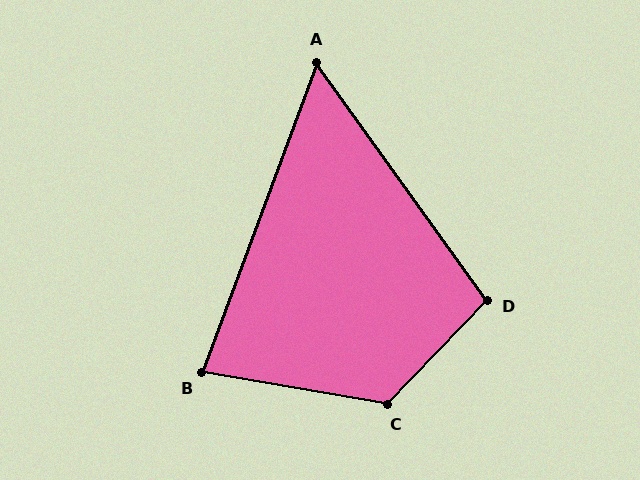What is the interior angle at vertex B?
Approximately 80 degrees (acute).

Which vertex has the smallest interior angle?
A, at approximately 56 degrees.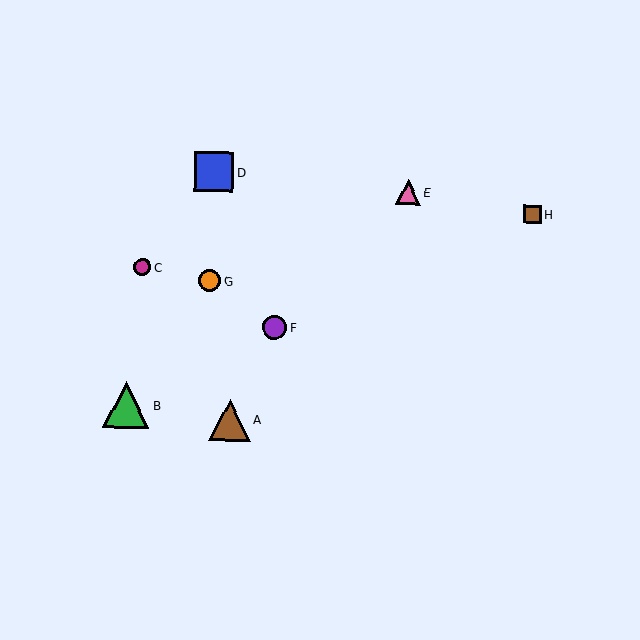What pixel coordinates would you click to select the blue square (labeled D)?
Click at (214, 172) to select the blue square D.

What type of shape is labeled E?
Shape E is a pink triangle.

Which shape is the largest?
The green triangle (labeled B) is the largest.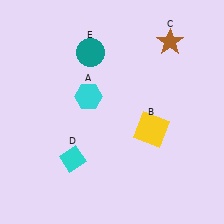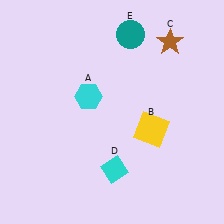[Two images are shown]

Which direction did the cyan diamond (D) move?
The cyan diamond (D) moved right.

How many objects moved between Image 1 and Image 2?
2 objects moved between the two images.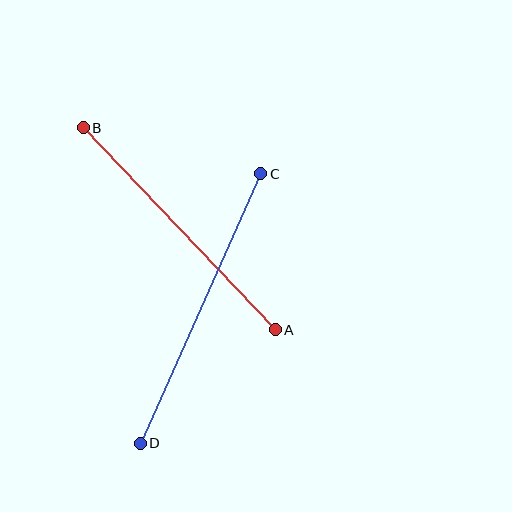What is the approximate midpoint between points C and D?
The midpoint is at approximately (200, 308) pixels.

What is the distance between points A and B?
The distance is approximately 279 pixels.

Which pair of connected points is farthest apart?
Points C and D are farthest apart.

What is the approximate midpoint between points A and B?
The midpoint is at approximately (179, 229) pixels.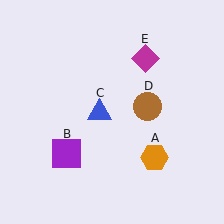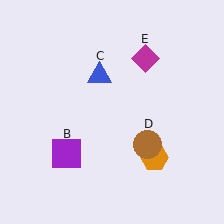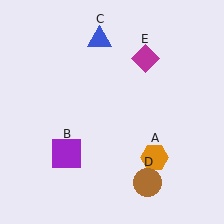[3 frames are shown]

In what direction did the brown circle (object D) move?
The brown circle (object D) moved down.